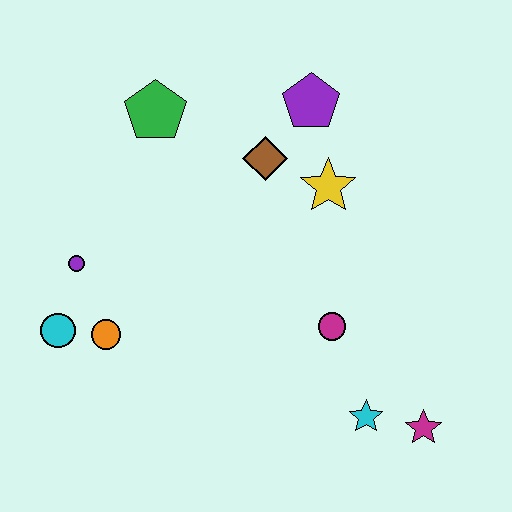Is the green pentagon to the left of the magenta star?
Yes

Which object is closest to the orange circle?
The cyan circle is closest to the orange circle.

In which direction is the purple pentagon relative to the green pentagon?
The purple pentagon is to the right of the green pentagon.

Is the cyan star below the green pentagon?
Yes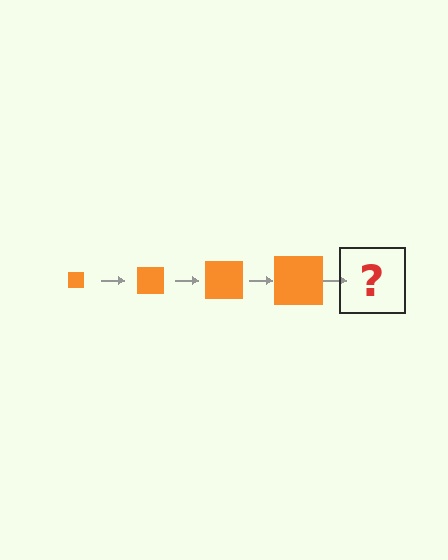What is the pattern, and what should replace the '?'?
The pattern is that the square gets progressively larger each step. The '?' should be an orange square, larger than the previous one.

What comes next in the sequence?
The next element should be an orange square, larger than the previous one.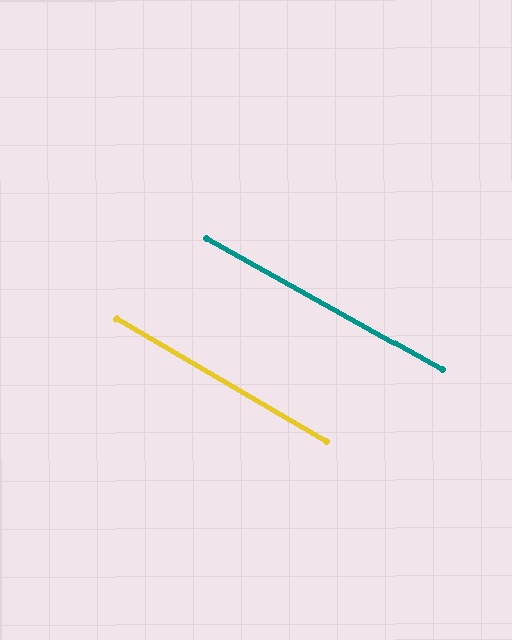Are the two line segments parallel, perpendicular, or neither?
Parallel — their directions differ by only 1.4°.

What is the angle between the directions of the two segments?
Approximately 1 degree.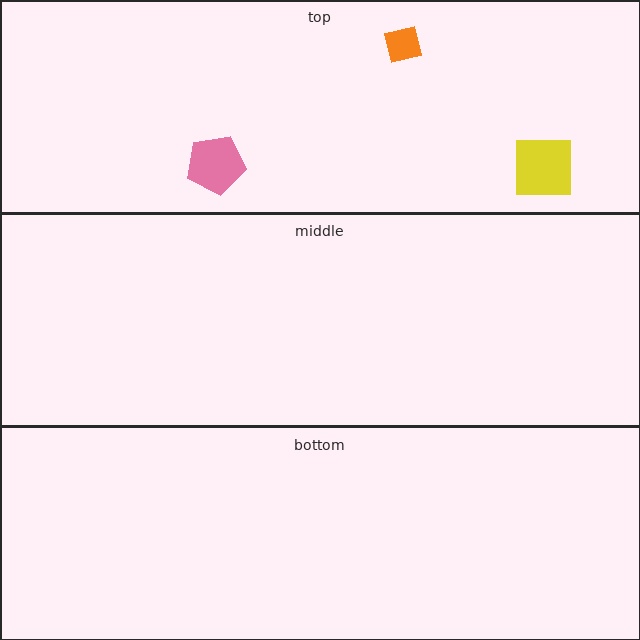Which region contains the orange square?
The top region.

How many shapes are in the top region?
3.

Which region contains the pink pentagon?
The top region.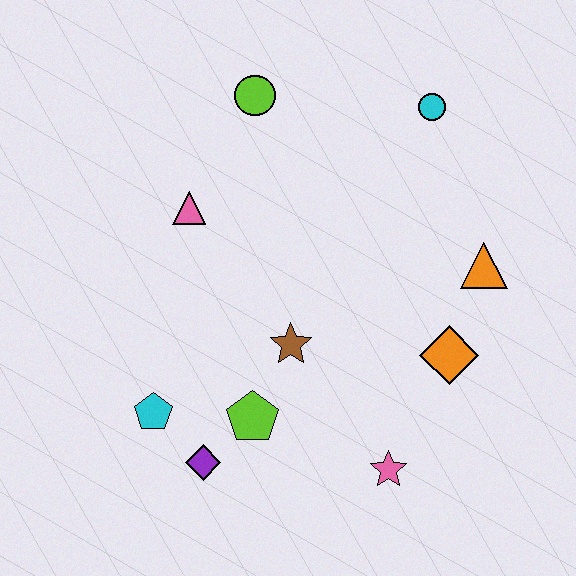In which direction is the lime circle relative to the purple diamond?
The lime circle is above the purple diamond.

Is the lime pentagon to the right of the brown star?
No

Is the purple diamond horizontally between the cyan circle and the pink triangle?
Yes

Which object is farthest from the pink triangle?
The pink star is farthest from the pink triangle.